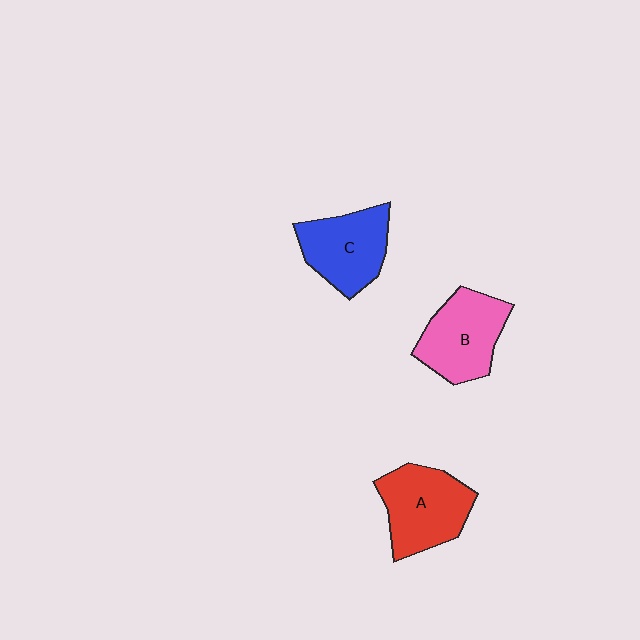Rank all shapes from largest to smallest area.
From largest to smallest: A (red), B (pink), C (blue).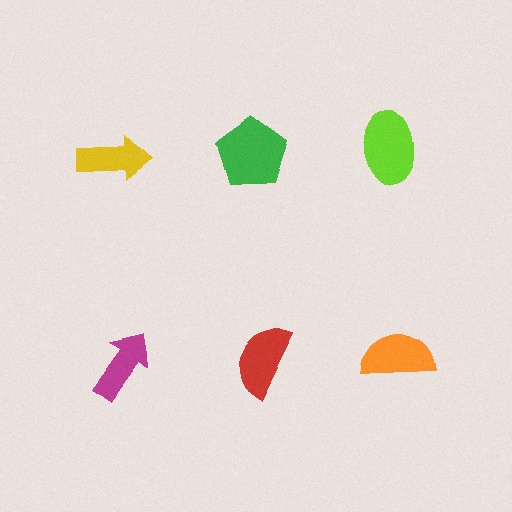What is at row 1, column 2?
A green pentagon.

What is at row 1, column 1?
A yellow arrow.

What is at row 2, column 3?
An orange semicircle.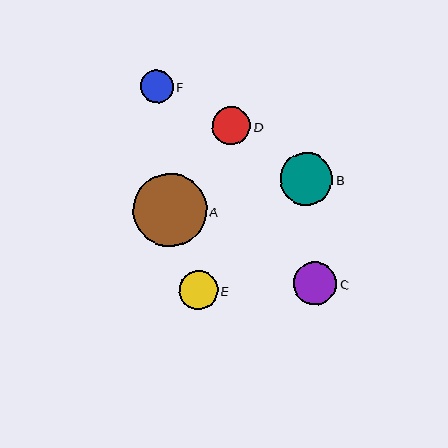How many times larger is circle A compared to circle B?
Circle A is approximately 1.4 times the size of circle B.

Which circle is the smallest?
Circle F is the smallest with a size of approximately 33 pixels.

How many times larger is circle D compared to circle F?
Circle D is approximately 1.2 times the size of circle F.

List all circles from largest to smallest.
From largest to smallest: A, B, C, D, E, F.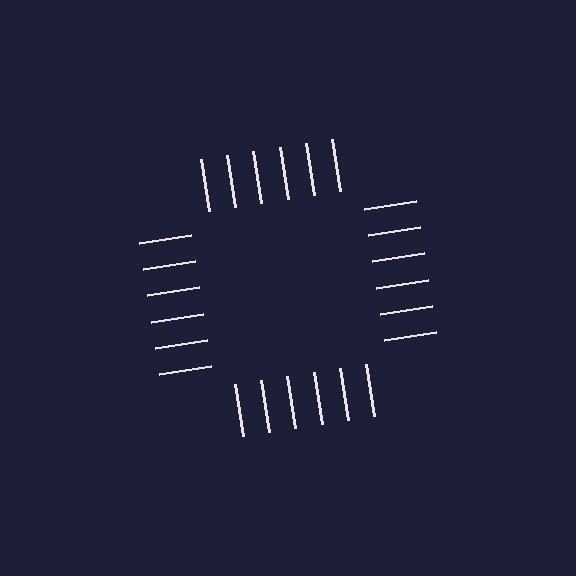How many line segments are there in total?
24 — 6 along each of the 4 edges.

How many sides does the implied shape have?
4 sides — the line-ends trace a square.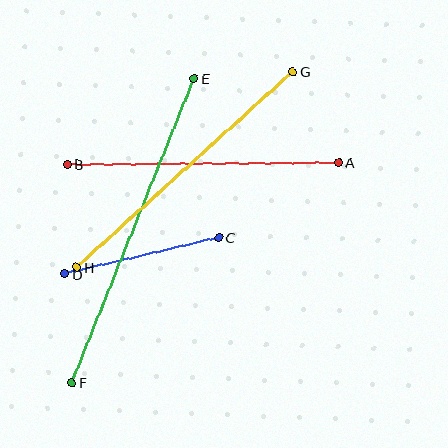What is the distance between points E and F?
The distance is approximately 328 pixels.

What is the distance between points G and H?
The distance is approximately 291 pixels.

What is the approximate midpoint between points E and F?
The midpoint is at approximately (133, 231) pixels.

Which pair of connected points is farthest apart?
Points E and F are farthest apart.